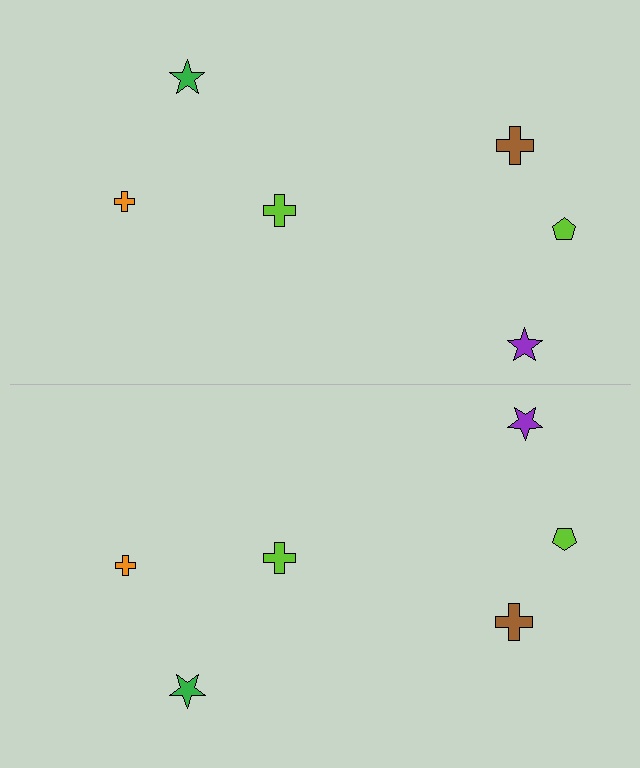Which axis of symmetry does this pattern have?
The pattern has a horizontal axis of symmetry running through the center of the image.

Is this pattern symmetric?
Yes, this pattern has bilateral (reflection) symmetry.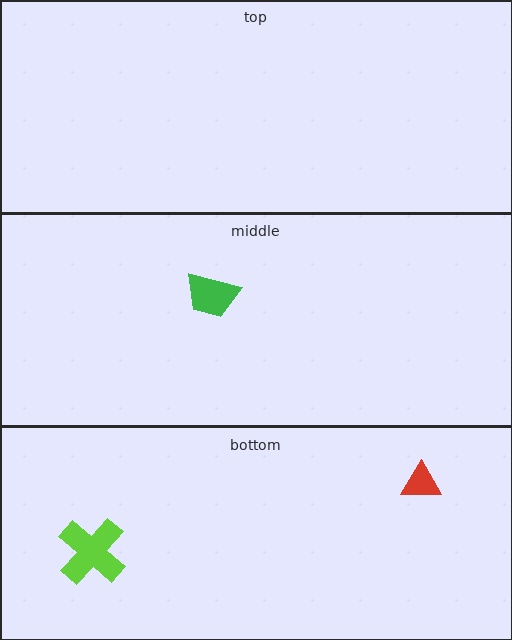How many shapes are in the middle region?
1.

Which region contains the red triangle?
The bottom region.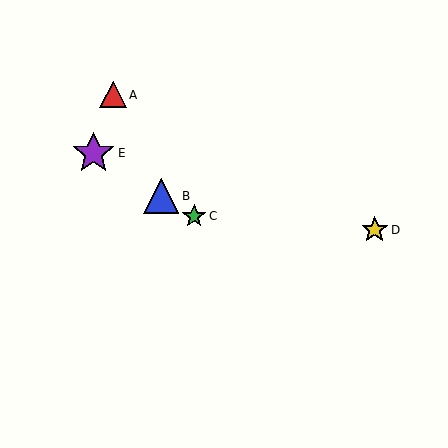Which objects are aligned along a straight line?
Objects B, C, E are aligned along a straight line.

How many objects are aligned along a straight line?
3 objects (B, C, E) are aligned along a straight line.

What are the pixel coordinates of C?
Object C is at (194, 216).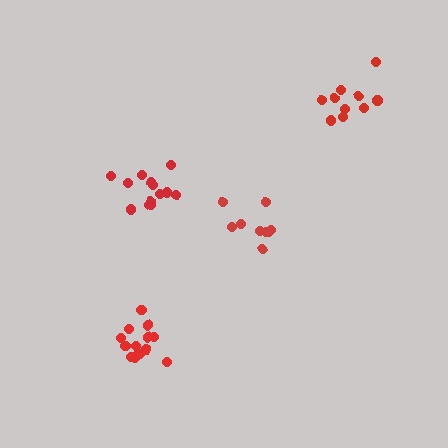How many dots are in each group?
Group 1: 14 dots, Group 2: 9 dots, Group 3: 10 dots, Group 4: 13 dots (46 total).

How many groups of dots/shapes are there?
There are 4 groups.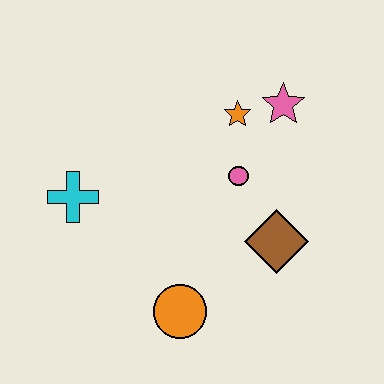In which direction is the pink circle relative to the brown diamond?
The pink circle is above the brown diamond.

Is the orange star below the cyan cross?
No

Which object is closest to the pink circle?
The orange star is closest to the pink circle.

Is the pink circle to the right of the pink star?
No